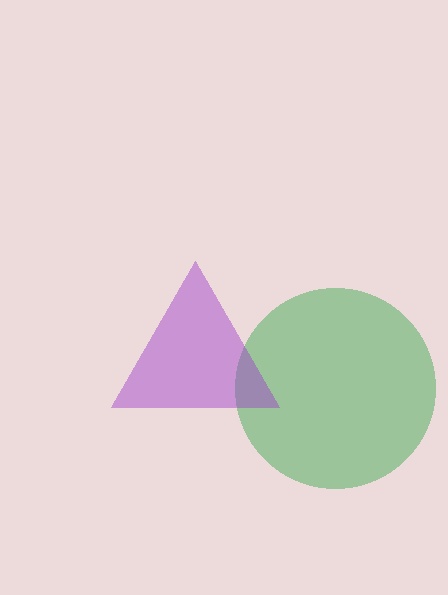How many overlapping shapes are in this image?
There are 2 overlapping shapes in the image.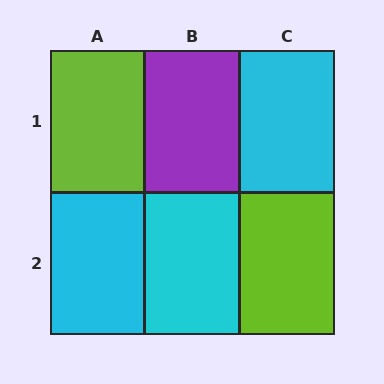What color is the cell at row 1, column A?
Lime.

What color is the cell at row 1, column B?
Purple.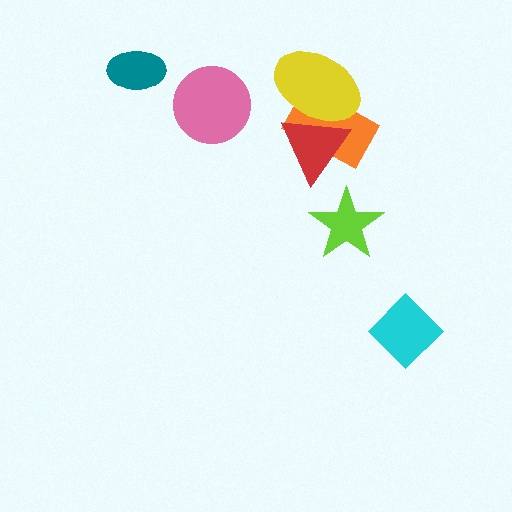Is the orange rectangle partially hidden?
Yes, it is partially covered by another shape.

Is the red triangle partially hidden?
Yes, it is partially covered by another shape.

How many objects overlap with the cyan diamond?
0 objects overlap with the cyan diamond.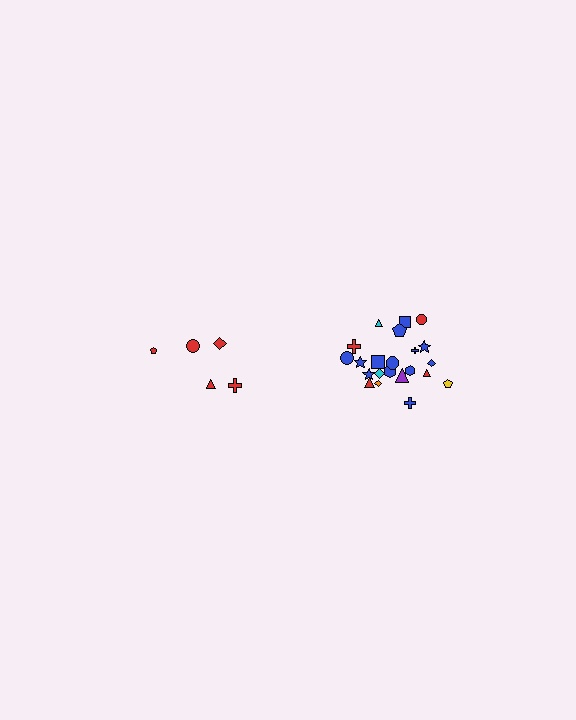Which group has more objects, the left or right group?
The right group.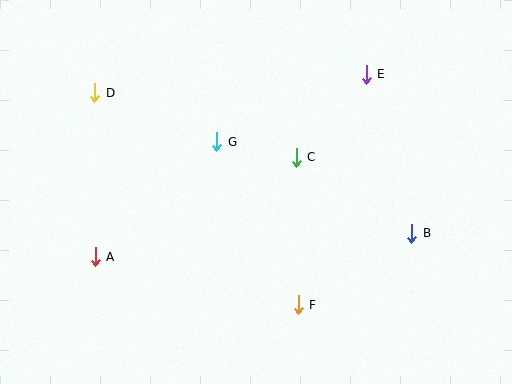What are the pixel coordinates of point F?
Point F is at (298, 305).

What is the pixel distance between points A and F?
The distance between A and F is 209 pixels.